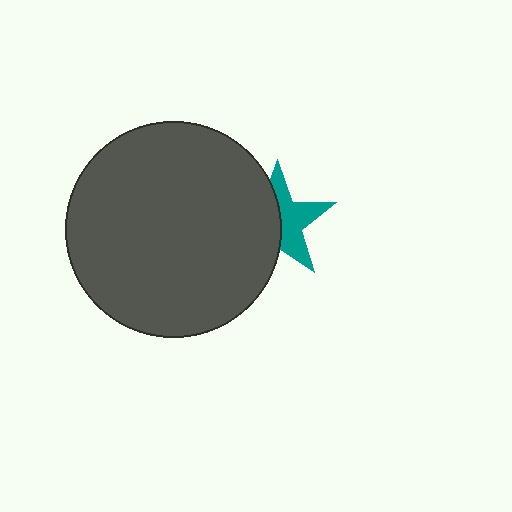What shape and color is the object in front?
The object in front is a dark gray circle.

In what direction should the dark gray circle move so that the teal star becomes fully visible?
The dark gray circle should move left. That is the shortest direction to clear the overlap and leave the teal star fully visible.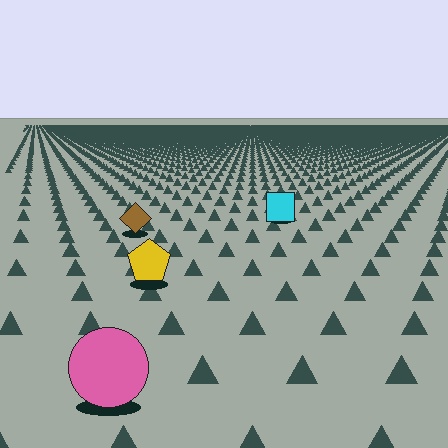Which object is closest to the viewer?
The pink circle is closest. The texture marks near it are larger and more spread out.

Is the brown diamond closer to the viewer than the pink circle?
No. The pink circle is closer — you can tell from the texture gradient: the ground texture is coarser near it.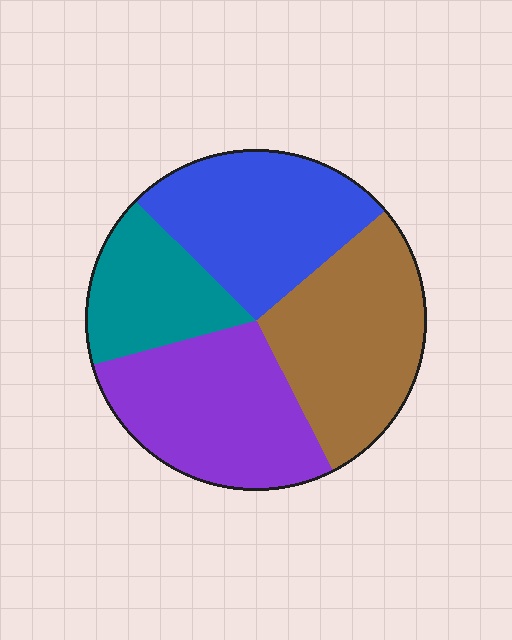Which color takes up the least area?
Teal, at roughly 15%.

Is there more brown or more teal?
Brown.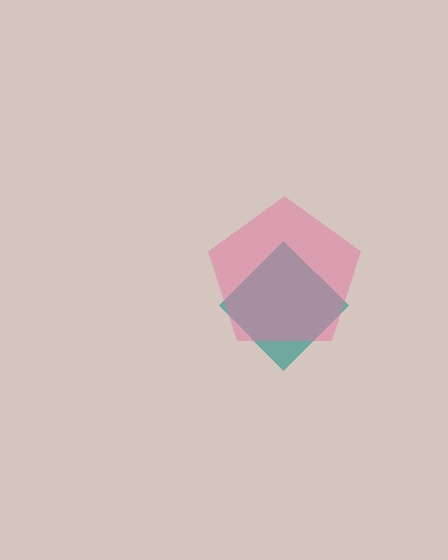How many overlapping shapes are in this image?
There are 2 overlapping shapes in the image.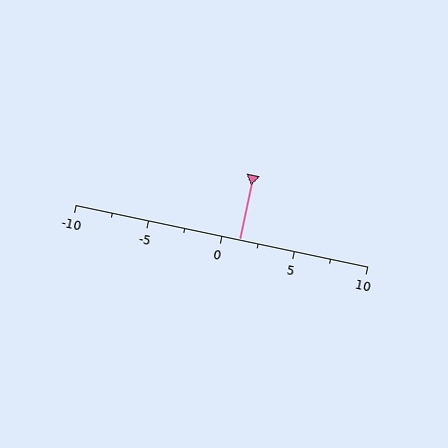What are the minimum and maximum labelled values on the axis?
The axis runs from -10 to 10.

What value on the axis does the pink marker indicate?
The marker indicates approximately 1.2.